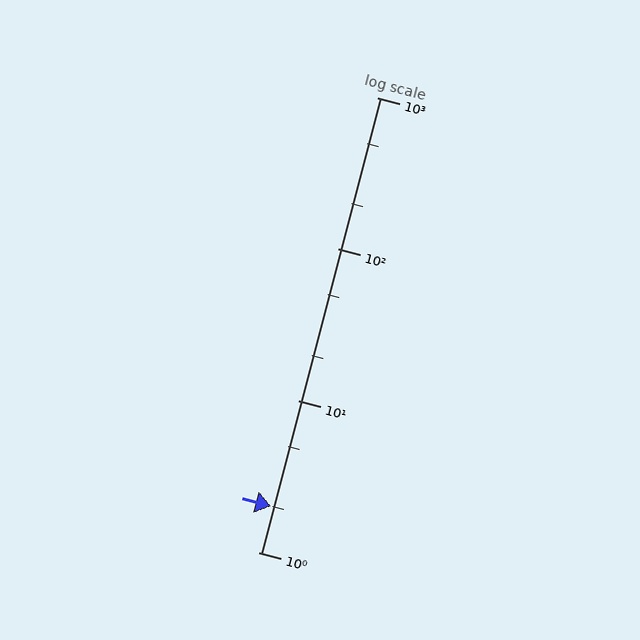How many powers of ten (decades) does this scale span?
The scale spans 3 decades, from 1 to 1000.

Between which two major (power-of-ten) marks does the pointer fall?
The pointer is between 1 and 10.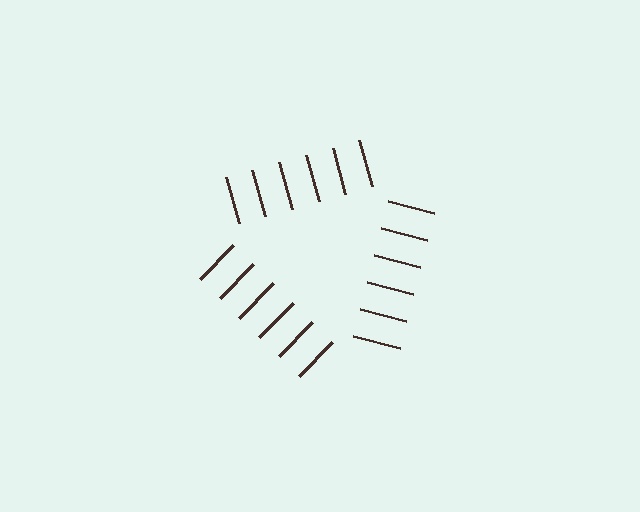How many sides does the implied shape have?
3 sides — the line-ends trace a triangle.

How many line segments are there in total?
18 — 6 along each of the 3 edges.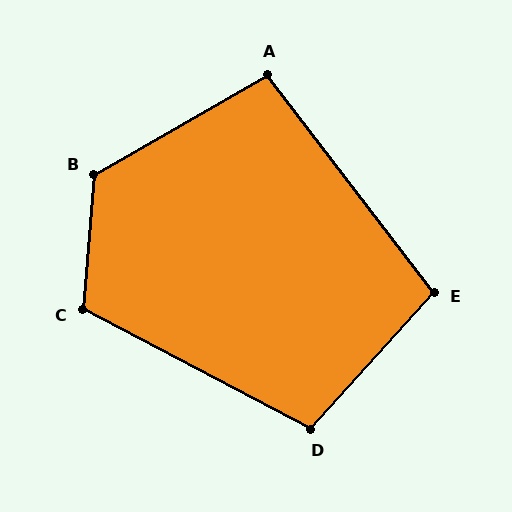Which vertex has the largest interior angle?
B, at approximately 125 degrees.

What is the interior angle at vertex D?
Approximately 104 degrees (obtuse).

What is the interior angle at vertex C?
Approximately 113 degrees (obtuse).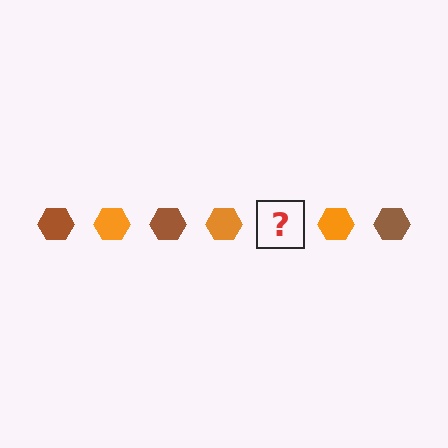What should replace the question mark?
The question mark should be replaced with a brown hexagon.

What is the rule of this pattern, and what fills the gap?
The rule is that the pattern cycles through brown, orange hexagons. The gap should be filled with a brown hexagon.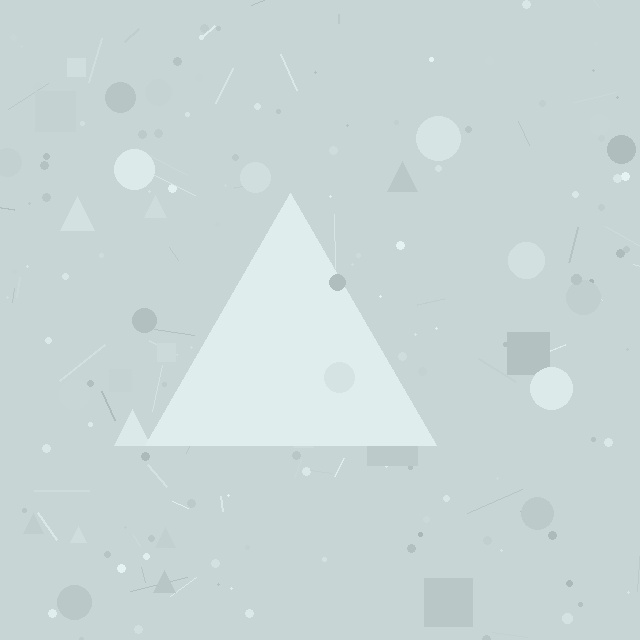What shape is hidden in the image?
A triangle is hidden in the image.